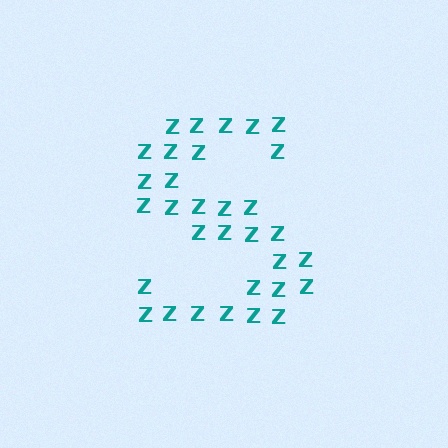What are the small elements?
The small elements are letter Z's.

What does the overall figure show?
The overall figure shows the letter S.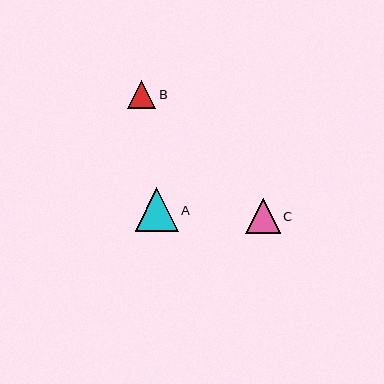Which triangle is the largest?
Triangle A is the largest with a size of approximately 43 pixels.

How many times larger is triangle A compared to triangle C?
Triangle A is approximately 1.3 times the size of triangle C.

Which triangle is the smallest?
Triangle B is the smallest with a size of approximately 28 pixels.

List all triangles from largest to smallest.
From largest to smallest: A, C, B.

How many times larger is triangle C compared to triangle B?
Triangle C is approximately 1.2 times the size of triangle B.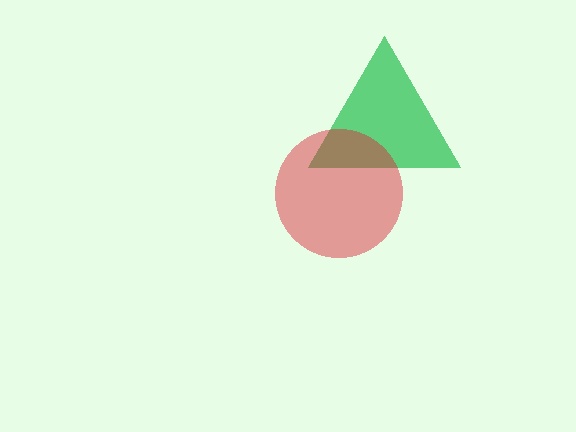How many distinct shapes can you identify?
There are 2 distinct shapes: a green triangle, a red circle.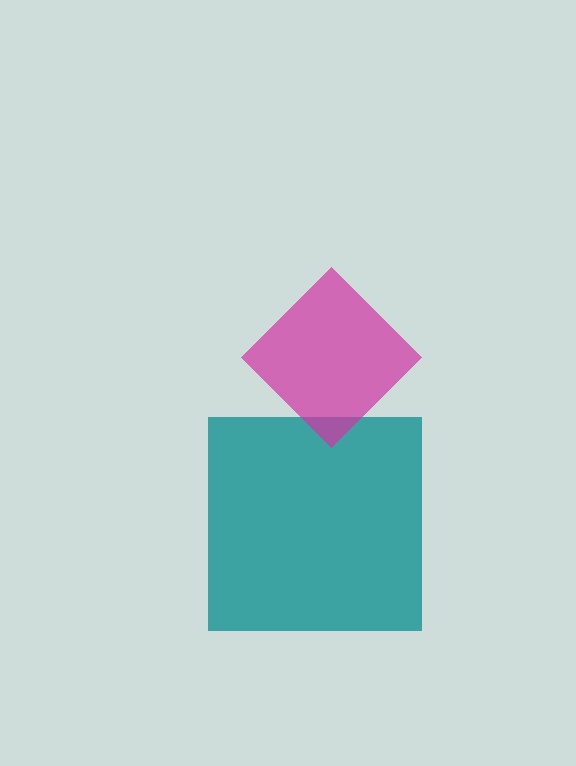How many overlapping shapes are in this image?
There are 2 overlapping shapes in the image.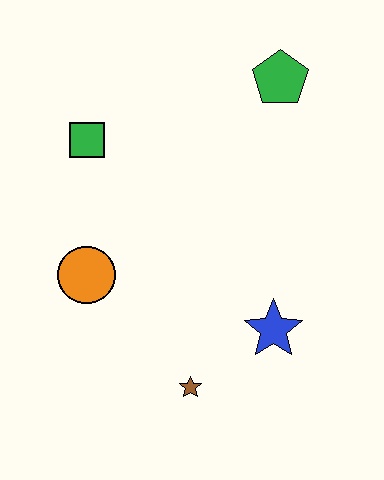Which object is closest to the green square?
The orange circle is closest to the green square.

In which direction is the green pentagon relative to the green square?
The green pentagon is to the right of the green square.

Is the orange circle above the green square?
No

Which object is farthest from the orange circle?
The green pentagon is farthest from the orange circle.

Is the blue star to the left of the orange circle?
No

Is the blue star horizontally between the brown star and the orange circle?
No